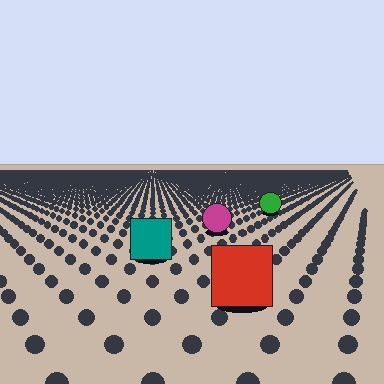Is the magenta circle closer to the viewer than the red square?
No. The red square is closer — you can tell from the texture gradient: the ground texture is coarser near it.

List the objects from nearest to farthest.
From nearest to farthest: the red square, the teal square, the magenta circle, the green circle.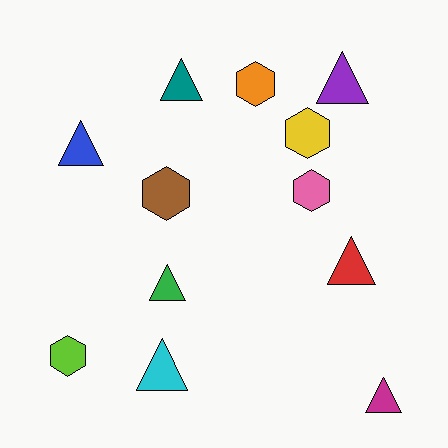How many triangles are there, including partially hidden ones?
There are 7 triangles.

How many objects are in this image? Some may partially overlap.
There are 12 objects.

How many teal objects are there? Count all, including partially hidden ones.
There is 1 teal object.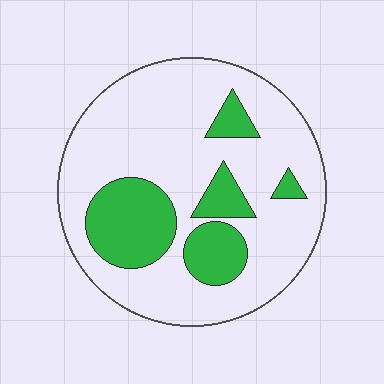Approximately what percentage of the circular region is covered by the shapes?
Approximately 25%.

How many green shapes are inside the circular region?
5.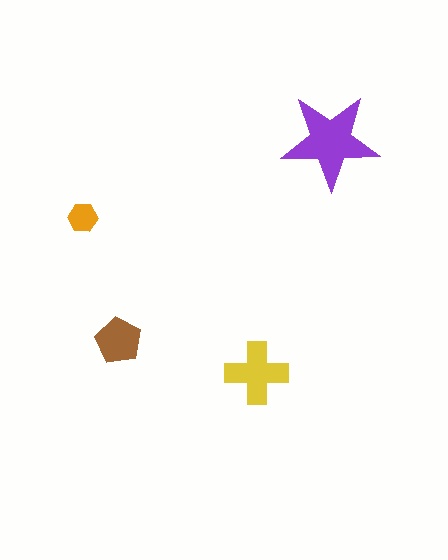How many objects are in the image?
There are 4 objects in the image.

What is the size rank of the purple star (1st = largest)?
1st.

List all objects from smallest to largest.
The orange hexagon, the brown pentagon, the yellow cross, the purple star.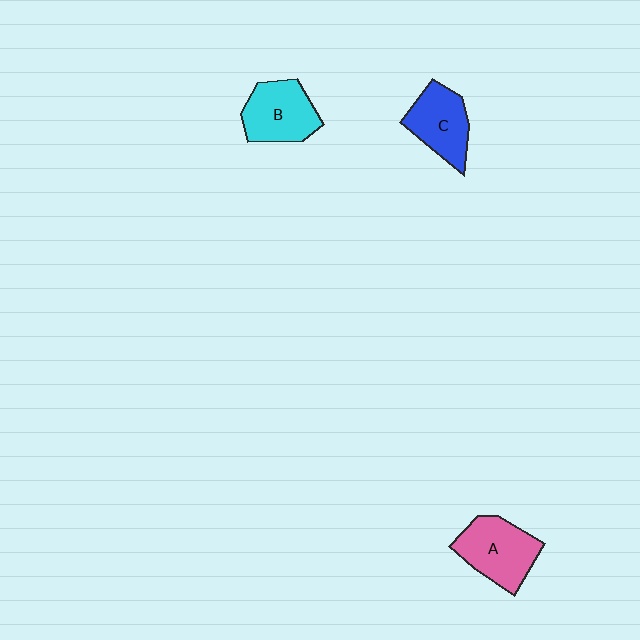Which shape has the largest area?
Shape A (pink).